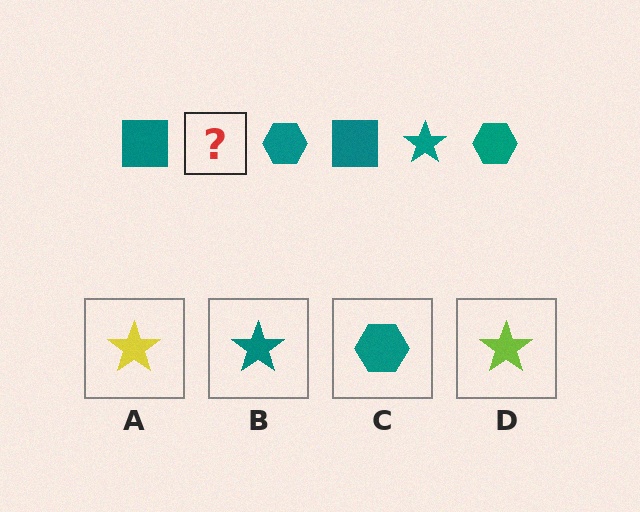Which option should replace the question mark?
Option B.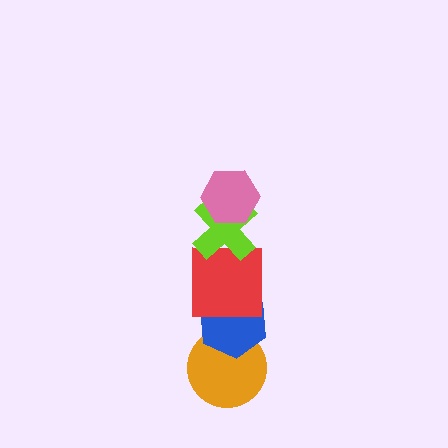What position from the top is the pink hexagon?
The pink hexagon is 1st from the top.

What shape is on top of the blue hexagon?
The red square is on top of the blue hexagon.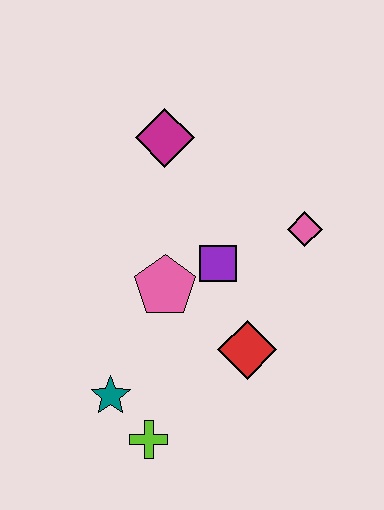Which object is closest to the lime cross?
The teal star is closest to the lime cross.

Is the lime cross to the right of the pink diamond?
No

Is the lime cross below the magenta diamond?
Yes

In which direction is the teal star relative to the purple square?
The teal star is below the purple square.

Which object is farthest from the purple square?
The lime cross is farthest from the purple square.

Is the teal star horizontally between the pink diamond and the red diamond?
No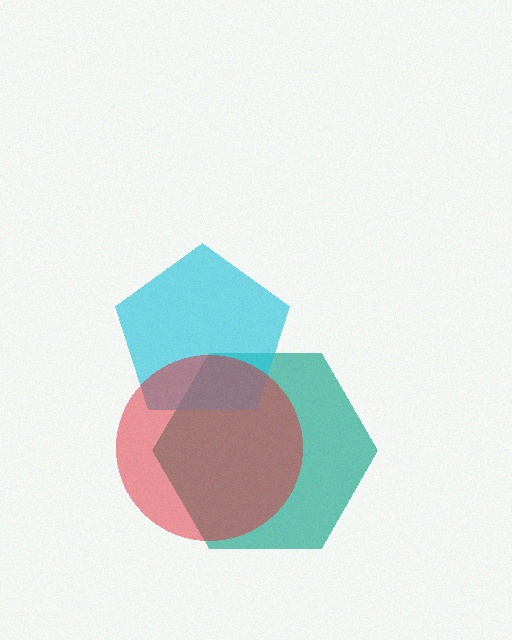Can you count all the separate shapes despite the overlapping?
Yes, there are 3 separate shapes.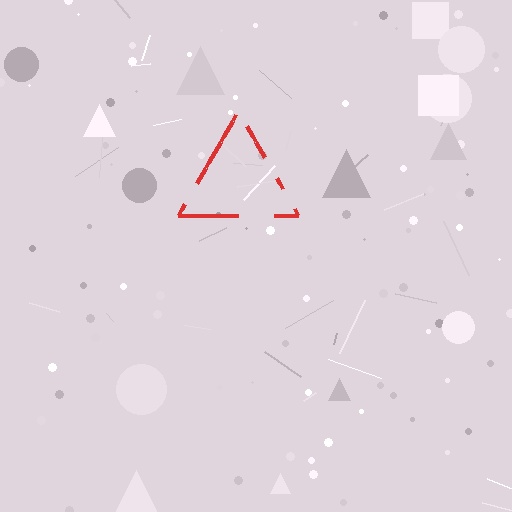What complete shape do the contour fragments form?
The contour fragments form a triangle.